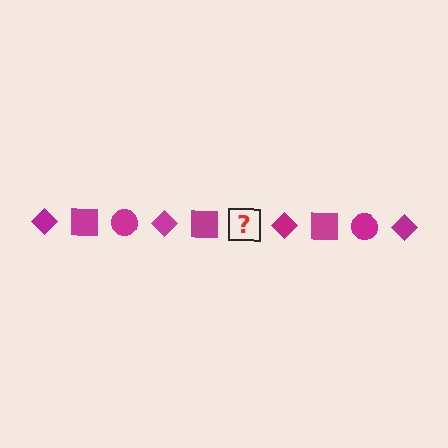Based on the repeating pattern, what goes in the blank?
The blank should be a magenta circle.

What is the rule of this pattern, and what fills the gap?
The rule is that the pattern cycles through diamond, square, circle shapes in magenta. The gap should be filled with a magenta circle.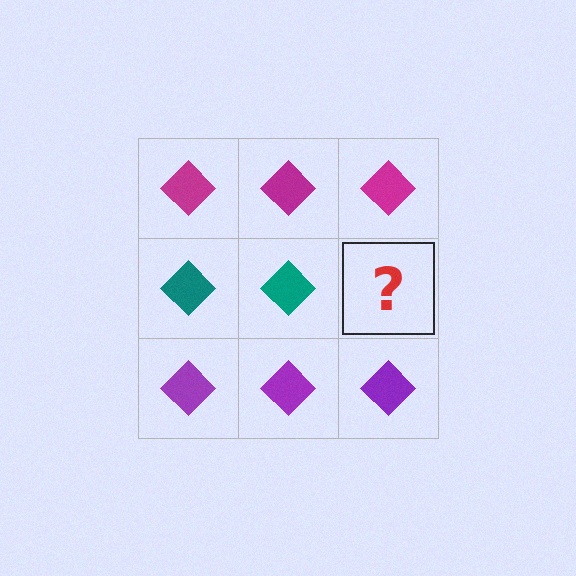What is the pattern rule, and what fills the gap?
The rule is that each row has a consistent color. The gap should be filled with a teal diamond.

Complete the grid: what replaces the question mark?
The question mark should be replaced with a teal diamond.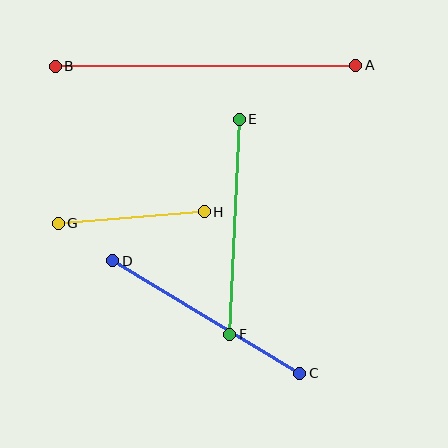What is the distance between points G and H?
The distance is approximately 146 pixels.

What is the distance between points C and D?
The distance is approximately 218 pixels.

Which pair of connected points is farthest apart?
Points A and B are farthest apart.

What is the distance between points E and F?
The distance is approximately 215 pixels.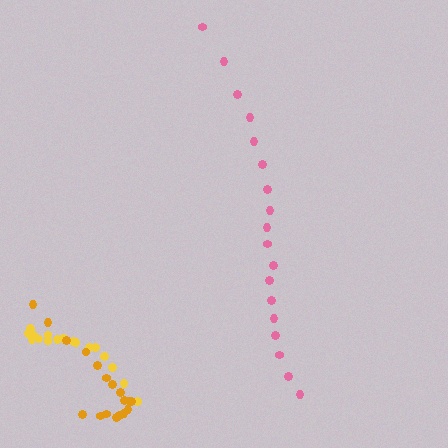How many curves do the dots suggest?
There are 3 distinct paths.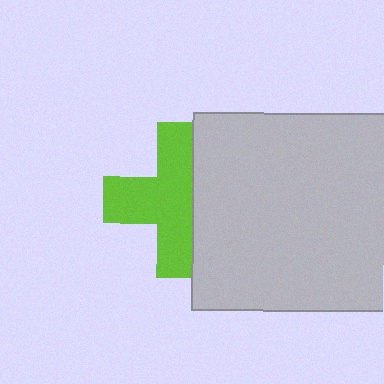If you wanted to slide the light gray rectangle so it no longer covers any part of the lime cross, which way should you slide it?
Slide it right — that is the most direct way to separate the two shapes.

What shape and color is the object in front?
The object in front is a light gray rectangle.